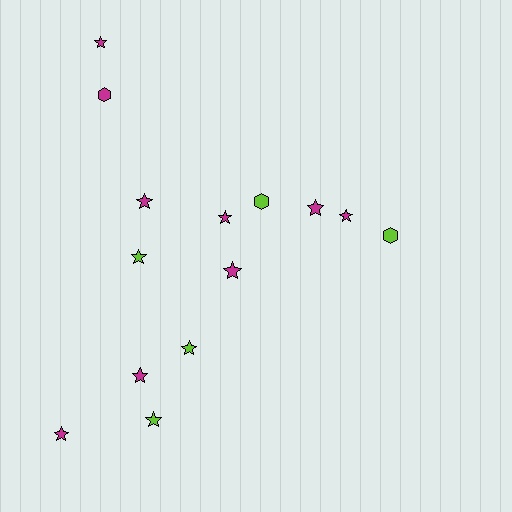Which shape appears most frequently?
Star, with 11 objects.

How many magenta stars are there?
There are 8 magenta stars.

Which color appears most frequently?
Magenta, with 9 objects.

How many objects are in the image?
There are 14 objects.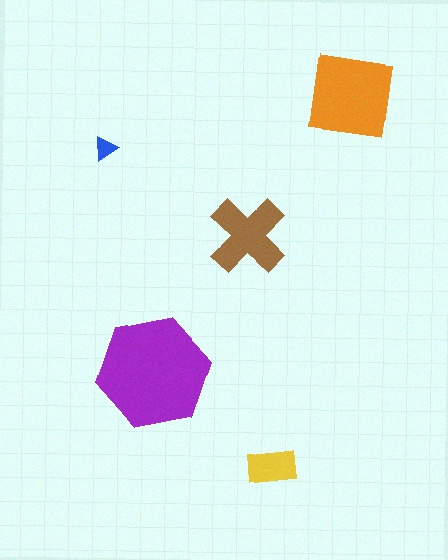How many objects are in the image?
There are 5 objects in the image.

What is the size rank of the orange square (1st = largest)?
2nd.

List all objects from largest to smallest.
The purple hexagon, the orange square, the brown cross, the yellow rectangle, the blue triangle.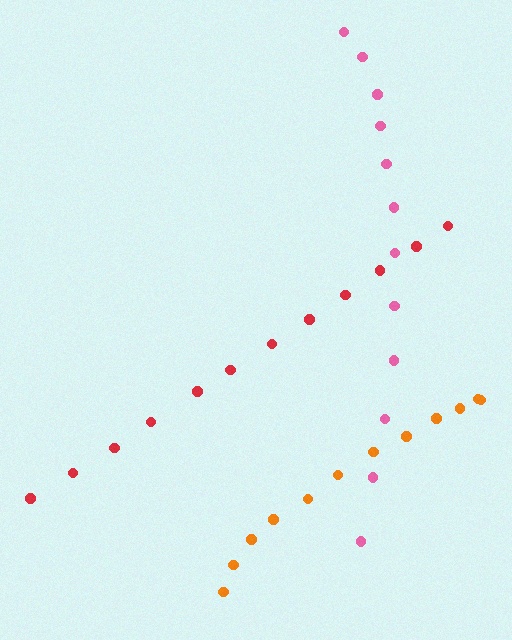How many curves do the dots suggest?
There are 3 distinct paths.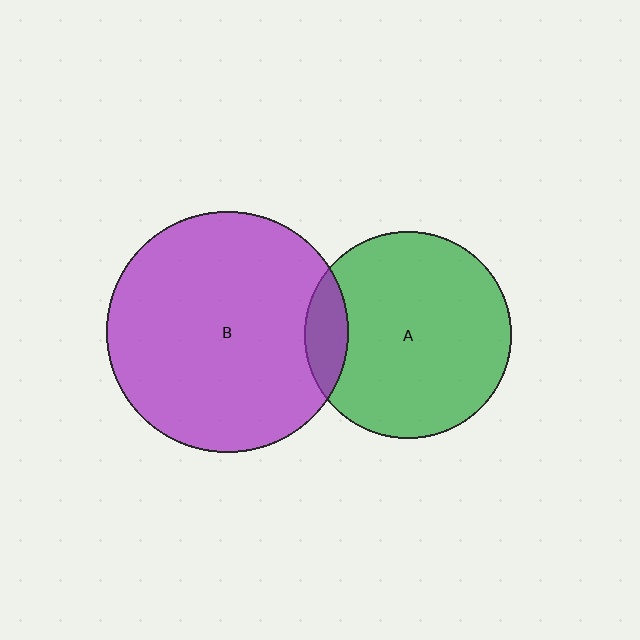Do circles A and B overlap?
Yes.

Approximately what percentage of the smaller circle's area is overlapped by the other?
Approximately 10%.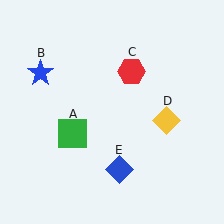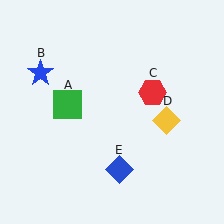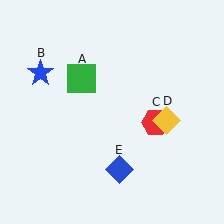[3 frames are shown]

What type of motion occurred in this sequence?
The green square (object A), red hexagon (object C) rotated clockwise around the center of the scene.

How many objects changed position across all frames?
2 objects changed position: green square (object A), red hexagon (object C).